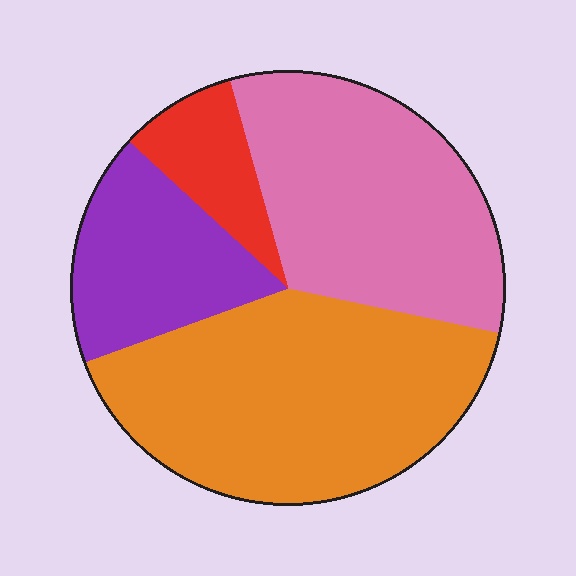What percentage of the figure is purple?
Purple covers about 20% of the figure.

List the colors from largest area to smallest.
From largest to smallest: orange, pink, purple, red.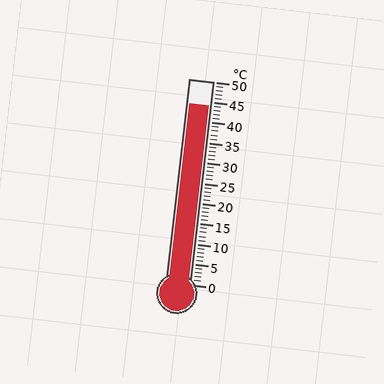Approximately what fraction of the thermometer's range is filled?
The thermometer is filled to approximately 90% of its range.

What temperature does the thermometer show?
The thermometer shows approximately 44°C.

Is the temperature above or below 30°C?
The temperature is above 30°C.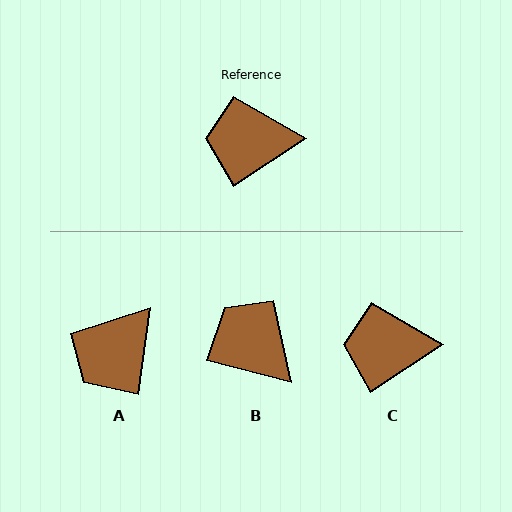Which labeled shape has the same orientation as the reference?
C.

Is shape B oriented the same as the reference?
No, it is off by about 48 degrees.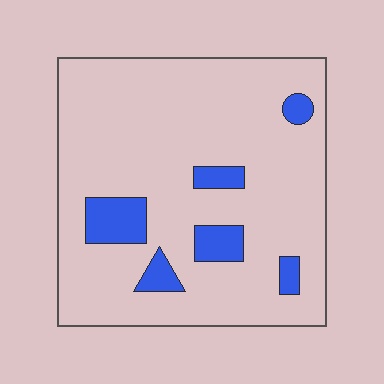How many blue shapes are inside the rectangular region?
6.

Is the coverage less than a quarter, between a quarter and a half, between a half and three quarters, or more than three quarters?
Less than a quarter.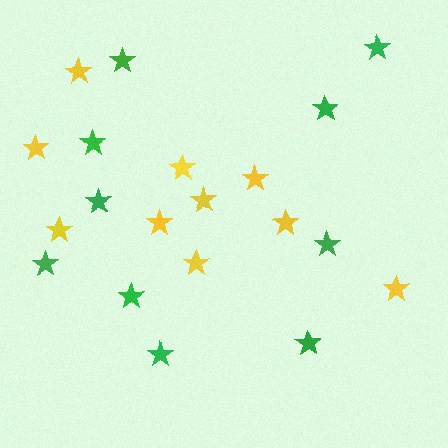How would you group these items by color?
There are 2 groups: one group of yellow stars (10) and one group of green stars (10).